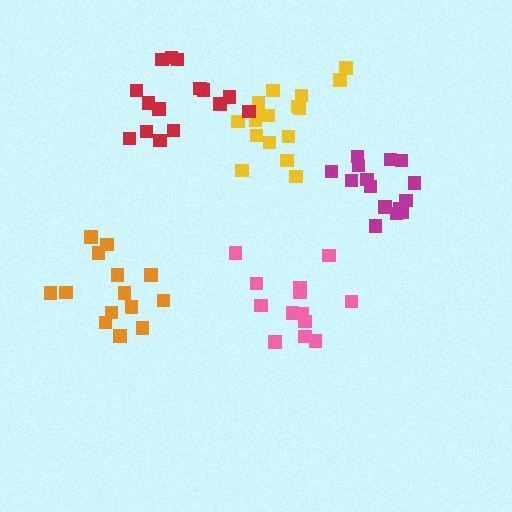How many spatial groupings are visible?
There are 5 spatial groupings.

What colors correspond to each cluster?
The clusters are colored: pink, magenta, yellow, red, orange.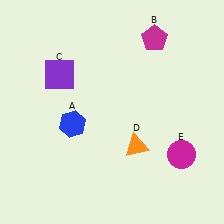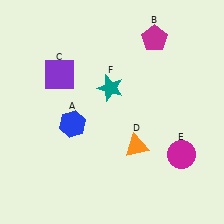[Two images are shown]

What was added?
A teal star (F) was added in Image 2.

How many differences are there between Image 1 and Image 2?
There is 1 difference between the two images.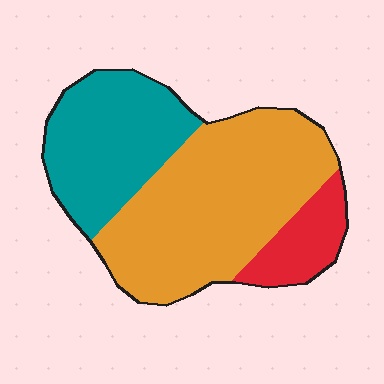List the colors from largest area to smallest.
From largest to smallest: orange, teal, red.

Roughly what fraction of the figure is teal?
Teal covers 32% of the figure.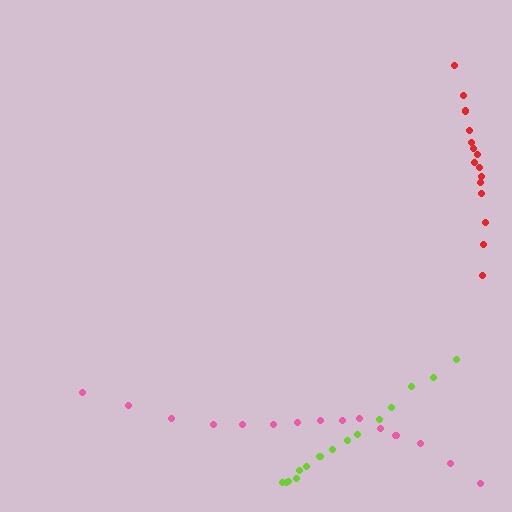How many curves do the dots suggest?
There are 3 distinct paths.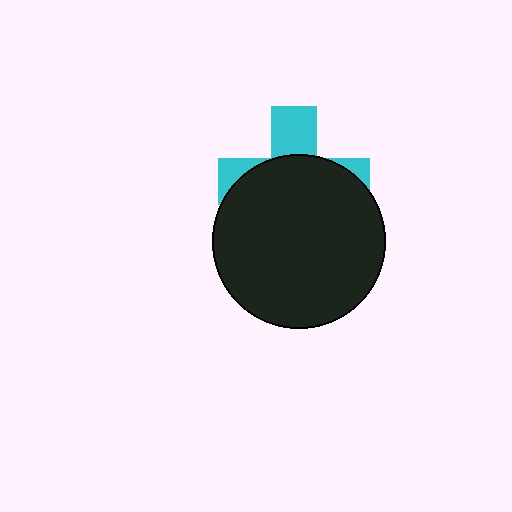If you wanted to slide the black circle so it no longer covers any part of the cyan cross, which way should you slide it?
Slide it down — that is the most direct way to separate the two shapes.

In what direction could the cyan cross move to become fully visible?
The cyan cross could move up. That would shift it out from behind the black circle entirely.